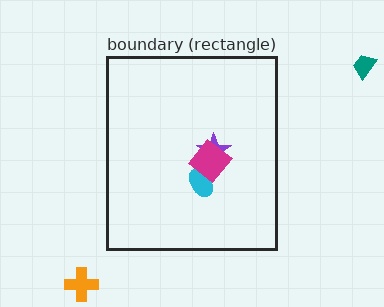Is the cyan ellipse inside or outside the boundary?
Inside.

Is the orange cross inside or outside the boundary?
Outside.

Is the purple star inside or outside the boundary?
Inside.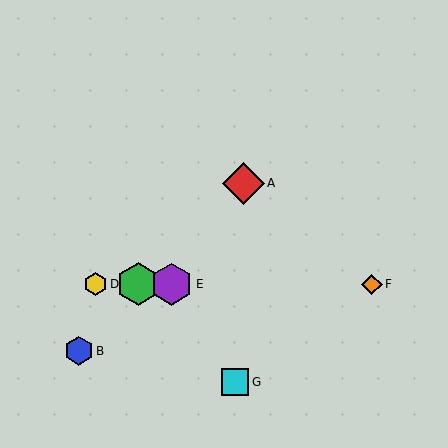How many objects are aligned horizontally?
4 objects (C, D, E, F) are aligned horizontally.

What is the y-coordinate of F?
Object F is at y≈284.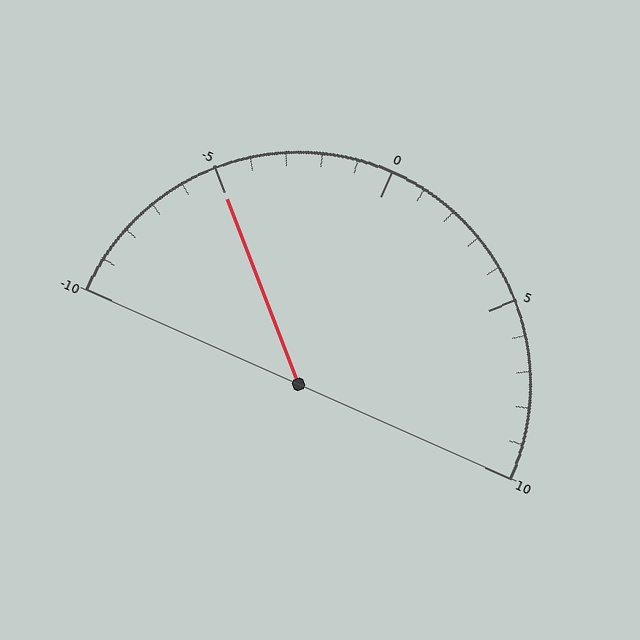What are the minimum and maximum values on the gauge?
The gauge ranges from -10 to 10.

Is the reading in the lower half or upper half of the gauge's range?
The reading is in the lower half of the range (-10 to 10).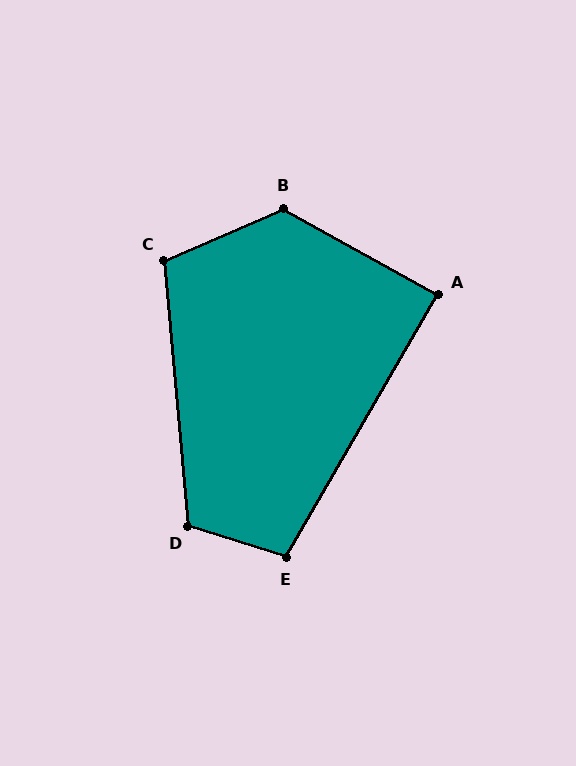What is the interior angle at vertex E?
Approximately 102 degrees (obtuse).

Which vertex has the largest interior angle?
B, at approximately 128 degrees.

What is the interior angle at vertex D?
Approximately 113 degrees (obtuse).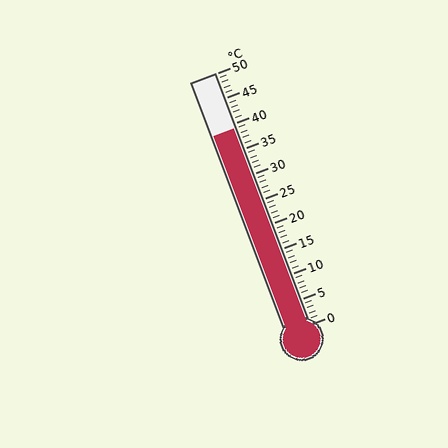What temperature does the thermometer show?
The thermometer shows approximately 39°C.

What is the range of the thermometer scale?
The thermometer scale ranges from 0°C to 50°C.